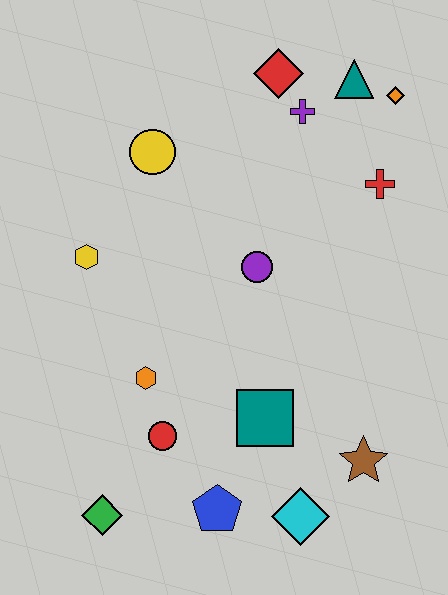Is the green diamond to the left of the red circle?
Yes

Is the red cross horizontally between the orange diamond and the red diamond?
Yes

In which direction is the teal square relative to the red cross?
The teal square is below the red cross.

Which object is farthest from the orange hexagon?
The orange diamond is farthest from the orange hexagon.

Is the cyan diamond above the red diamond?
No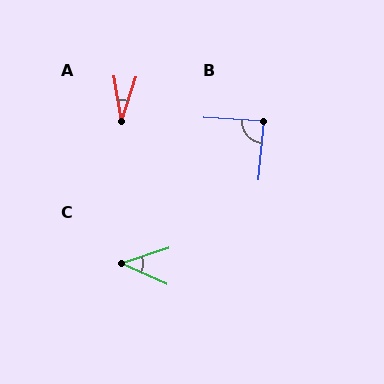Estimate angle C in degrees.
Approximately 43 degrees.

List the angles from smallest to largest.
A (28°), C (43°), B (88°).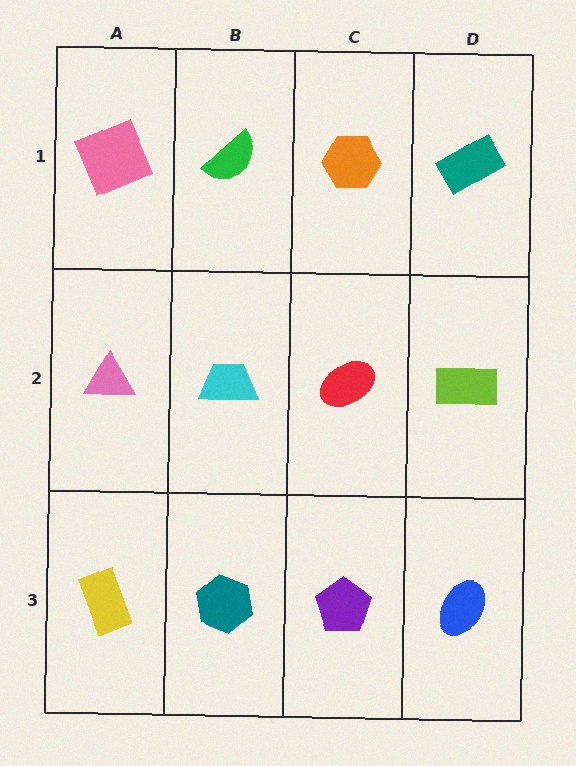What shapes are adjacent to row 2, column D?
A teal rectangle (row 1, column D), a blue ellipse (row 3, column D), a red ellipse (row 2, column C).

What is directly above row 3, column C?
A red ellipse.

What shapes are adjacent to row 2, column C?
An orange hexagon (row 1, column C), a purple pentagon (row 3, column C), a cyan trapezoid (row 2, column B), a lime rectangle (row 2, column D).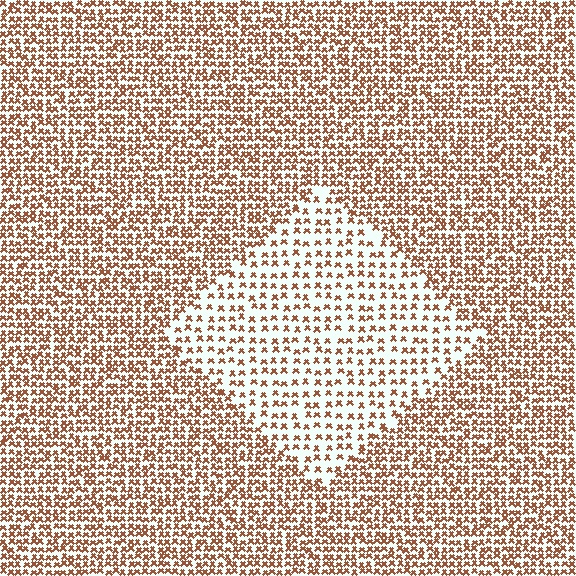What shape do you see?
I see a diamond.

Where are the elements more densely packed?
The elements are more densely packed outside the diamond boundary.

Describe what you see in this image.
The image contains small brown elements arranged at two different densities. A diamond-shaped region is visible where the elements are less densely packed than the surrounding area.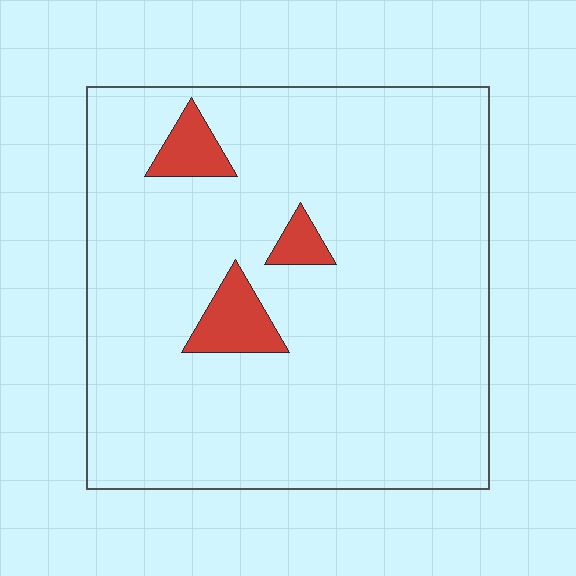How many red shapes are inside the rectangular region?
3.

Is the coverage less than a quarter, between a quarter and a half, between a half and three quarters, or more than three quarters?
Less than a quarter.